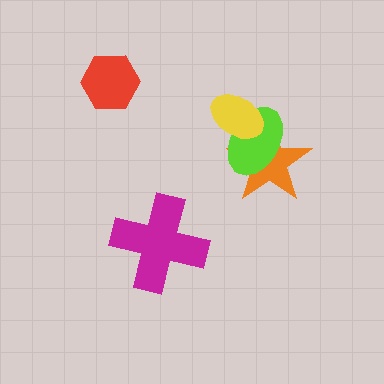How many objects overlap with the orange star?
2 objects overlap with the orange star.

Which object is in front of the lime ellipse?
The yellow ellipse is in front of the lime ellipse.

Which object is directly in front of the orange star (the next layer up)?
The lime ellipse is directly in front of the orange star.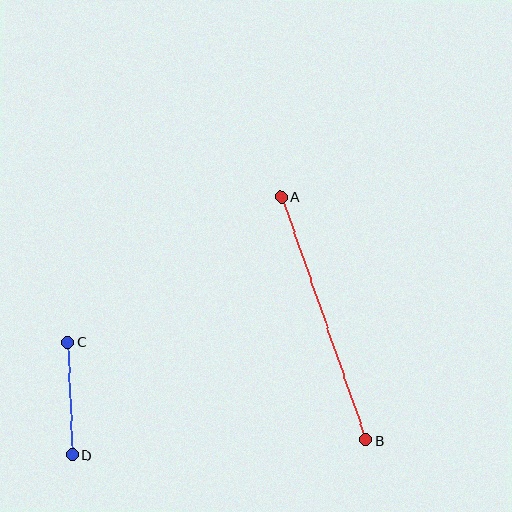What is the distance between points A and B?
The distance is approximately 257 pixels.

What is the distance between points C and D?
The distance is approximately 113 pixels.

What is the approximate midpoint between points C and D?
The midpoint is at approximately (70, 399) pixels.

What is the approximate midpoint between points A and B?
The midpoint is at approximately (324, 319) pixels.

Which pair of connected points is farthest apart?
Points A and B are farthest apart.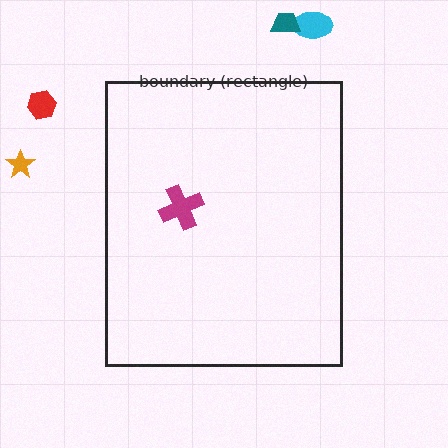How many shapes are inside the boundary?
1 inside, 4 outside.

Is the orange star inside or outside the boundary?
Outside.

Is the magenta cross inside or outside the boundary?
Inside.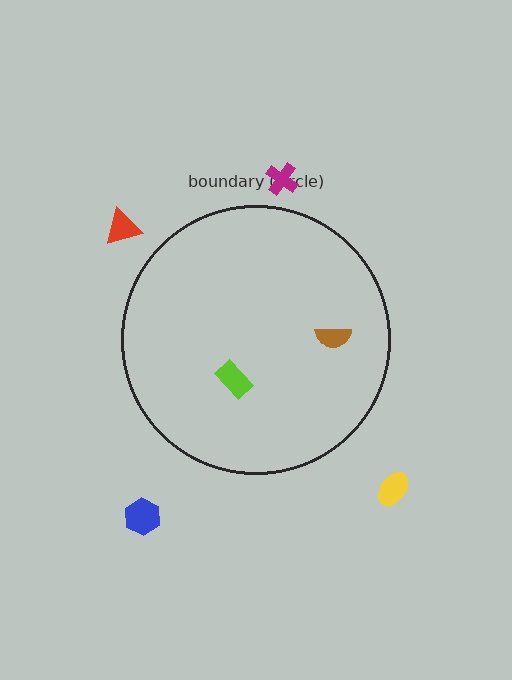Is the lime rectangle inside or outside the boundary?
Inside.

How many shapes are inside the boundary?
2 inside, 4 outside.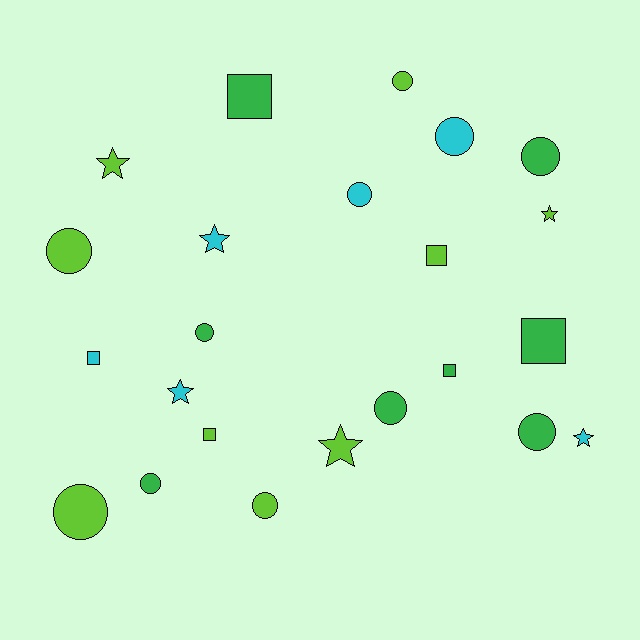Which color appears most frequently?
Lime, with 9 objects.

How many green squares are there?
There are 3 green squares.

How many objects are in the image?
There are 23 objects.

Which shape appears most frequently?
Circle, with 11 objects.